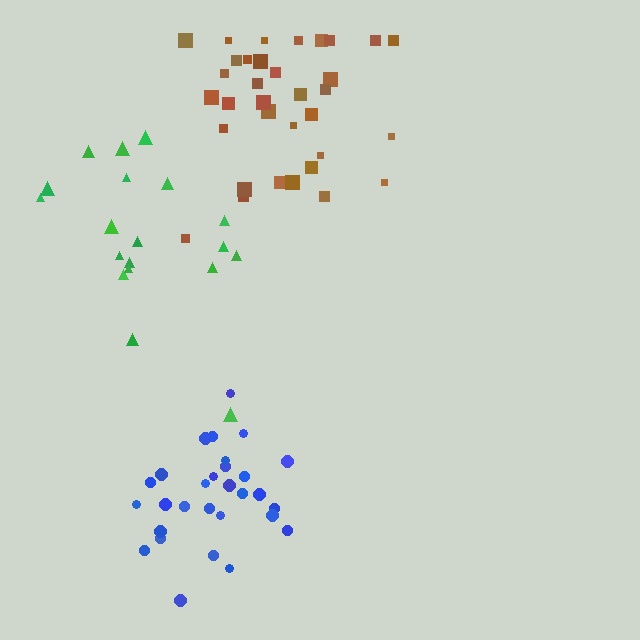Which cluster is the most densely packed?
Blue.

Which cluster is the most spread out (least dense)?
Green.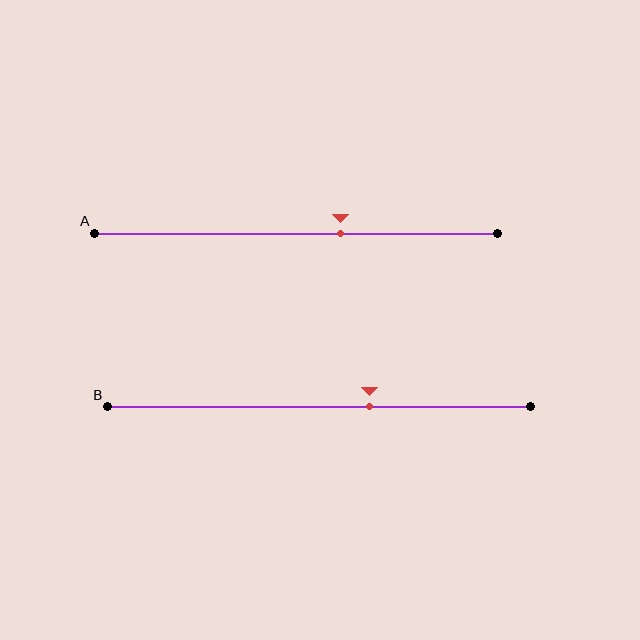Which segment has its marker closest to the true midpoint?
Segment A has its marker closest to the true midpoint.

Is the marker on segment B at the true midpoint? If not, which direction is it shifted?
No, the marker on segment B is shifted to the right by about 12% of the segment length.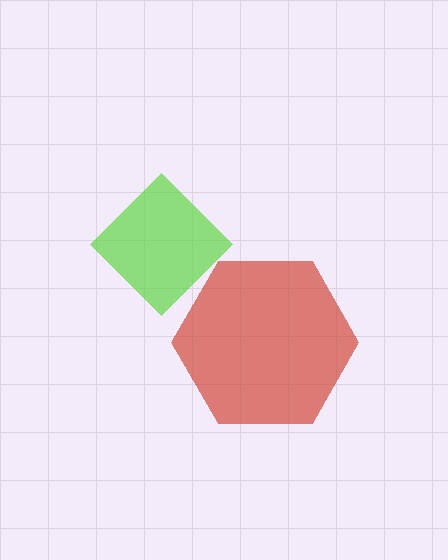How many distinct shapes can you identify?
There are 2 distinct shapes: a red hexagon, a lime diamond.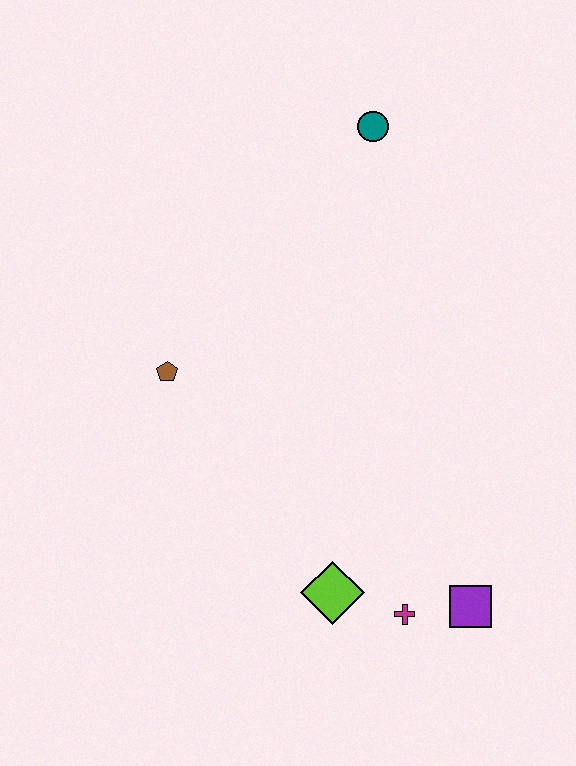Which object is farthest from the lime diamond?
The teal circle is farthest from the lime diamond.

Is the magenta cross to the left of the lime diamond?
No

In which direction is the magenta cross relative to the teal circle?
The magenta cross is below the teal circle.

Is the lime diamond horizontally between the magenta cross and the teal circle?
No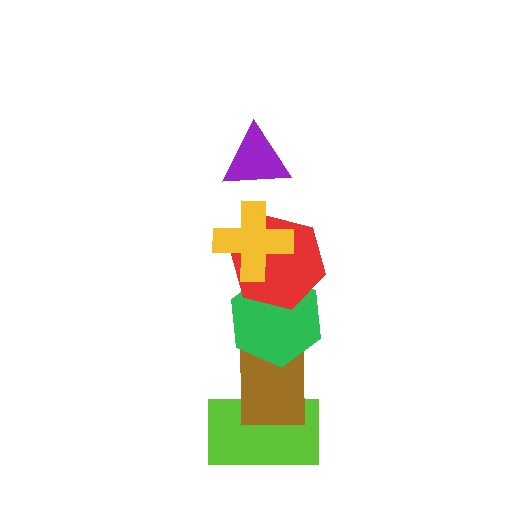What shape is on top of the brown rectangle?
The green hexagon is on top of the brown rectangle.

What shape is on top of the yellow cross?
The purple triangle is on top of the yellow cross.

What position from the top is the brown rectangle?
The brown rectangle is 5th from the top.